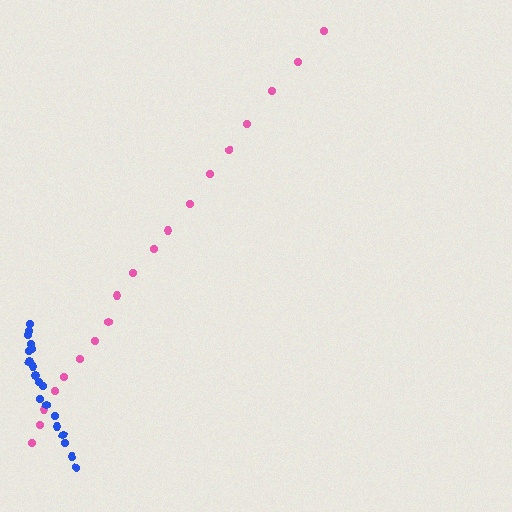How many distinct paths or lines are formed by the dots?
There are 2 distinct paths.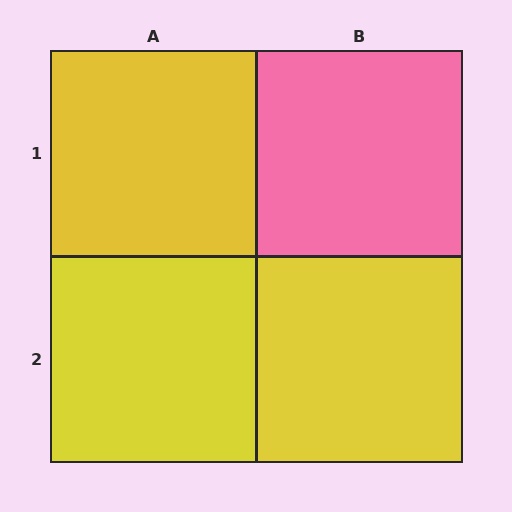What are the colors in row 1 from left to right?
Yellow, pink.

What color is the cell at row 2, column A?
Yellow.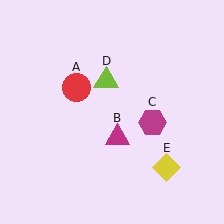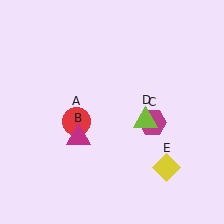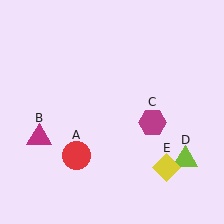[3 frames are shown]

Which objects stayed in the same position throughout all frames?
Magenta hexagon (object C) and yellow diamond (object E) remained stationary.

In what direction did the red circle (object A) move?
The red circle (object A) moved down.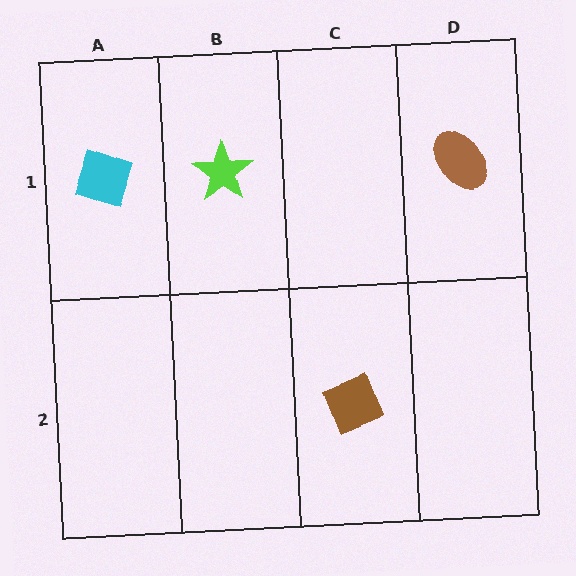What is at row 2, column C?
A brown diamond.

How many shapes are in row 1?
3 shapes.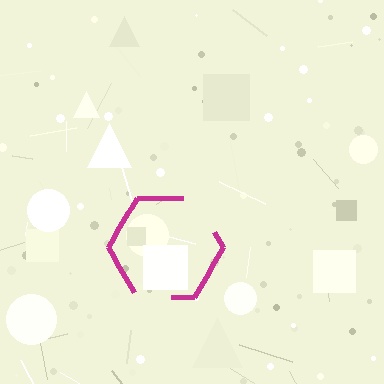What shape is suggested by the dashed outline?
The dashed outline suggests a hexagon.